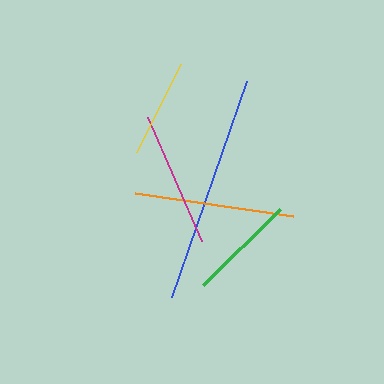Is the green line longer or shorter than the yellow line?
The green line is longer than the yellow line.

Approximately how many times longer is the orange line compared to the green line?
The orange line is approximately 1.5 times the length of the green line.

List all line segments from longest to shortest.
From longest to shortest: blue, orange, magenta, green, yellow.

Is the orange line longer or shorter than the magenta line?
The orange line is longer than the magenta line.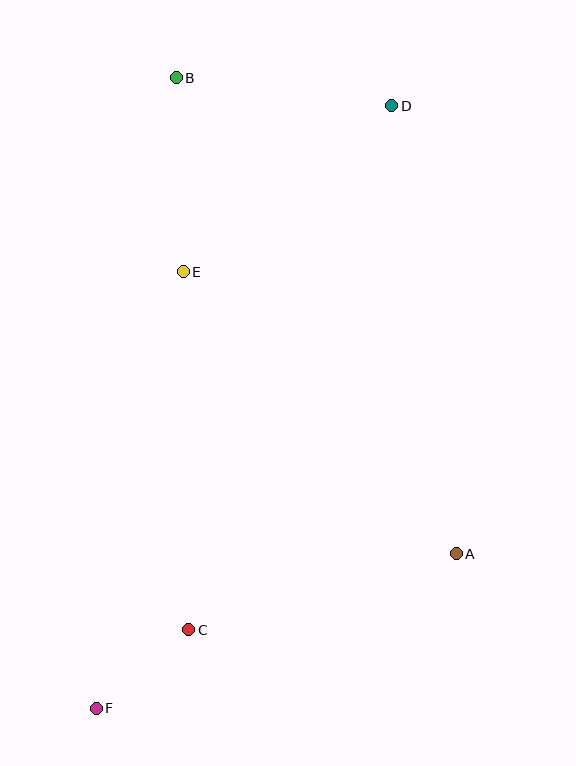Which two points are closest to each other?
Points C and F are closest to each other.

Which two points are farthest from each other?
Points D and F are farthest from each other.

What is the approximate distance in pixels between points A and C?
The distance between A and C is approximately 278 pixels.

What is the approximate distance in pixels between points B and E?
The distance between B and E is approximately 194 pixels.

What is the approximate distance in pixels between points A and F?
The distance between A and F is approximately 392 pixels.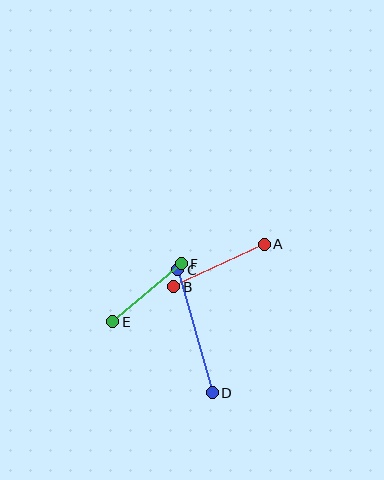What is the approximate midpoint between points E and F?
The midpoint is at approximately (147, 293) pixels.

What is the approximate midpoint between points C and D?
The midpoint is at approximately (195, 331) pixels.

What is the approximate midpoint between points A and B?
The midpoint is at approximately (219, 265) pixels.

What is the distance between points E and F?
The distance is approximately 90 pixels.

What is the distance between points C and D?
The distance is approximately 127 pixels.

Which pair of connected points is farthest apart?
Points C and D are farthest apart.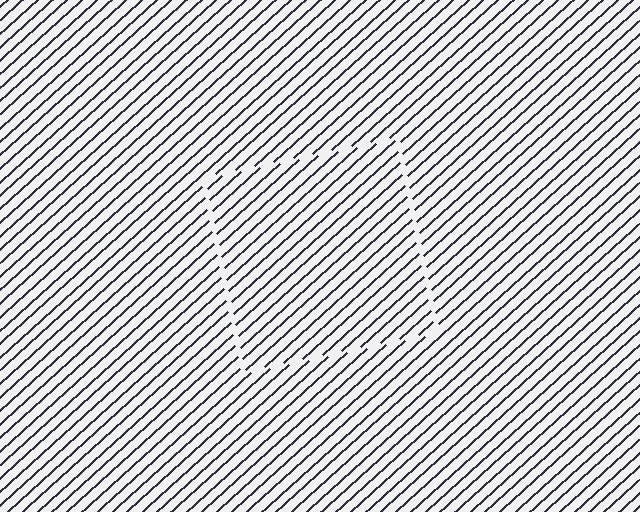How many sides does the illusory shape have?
4 sides — the line-ends trace a square.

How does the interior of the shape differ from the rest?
The interior of the shape contains the same grating, shifted by half a period — the contour is defined by the phase discontinuity where line-ends from the inner and outer gratings abut.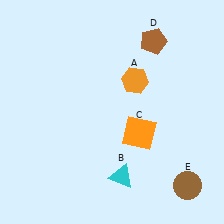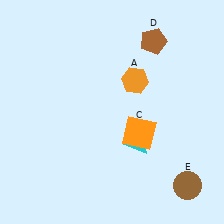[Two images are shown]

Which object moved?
The cyan triangle (B) moved up.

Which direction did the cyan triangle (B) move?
The cyan triangle (B) moved up.